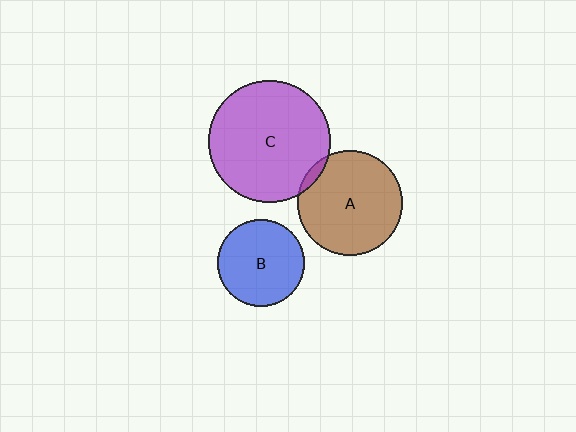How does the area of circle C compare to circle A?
Approximately 1.4 times.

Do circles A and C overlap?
Yes.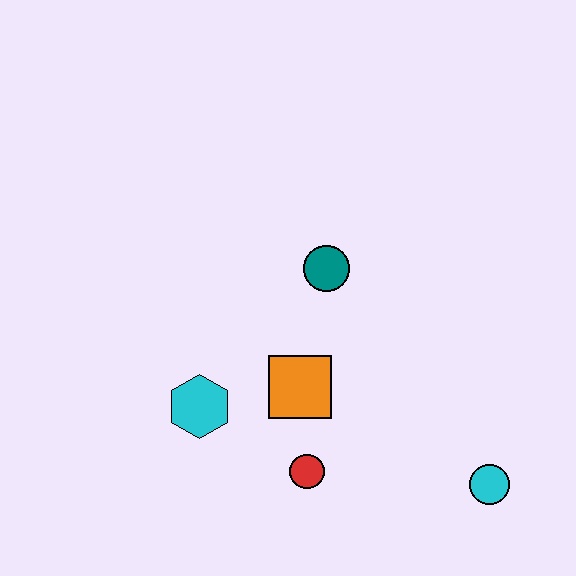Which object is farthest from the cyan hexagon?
The cyan circle is farthest from the cyan hexagon.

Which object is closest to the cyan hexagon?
The orange square is closest to the cyan hexagon.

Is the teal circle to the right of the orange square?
Yes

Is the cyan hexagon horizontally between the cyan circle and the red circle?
No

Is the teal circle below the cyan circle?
No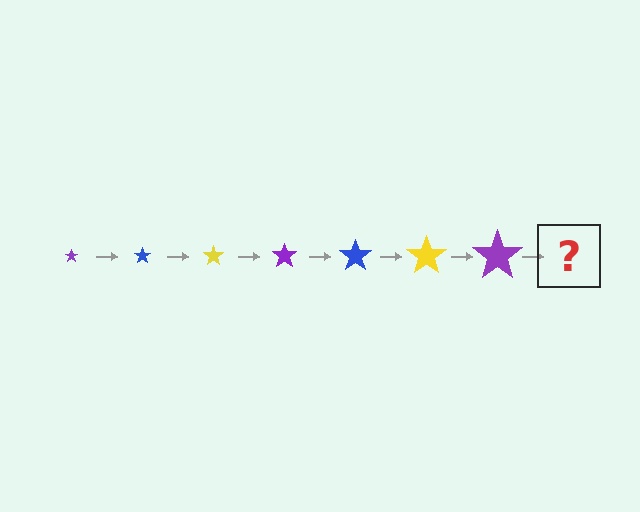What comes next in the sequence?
The next element should be a blue star, larger than the previous one.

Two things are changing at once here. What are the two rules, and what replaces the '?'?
The two rules are that the star grows larger each step and the color cycles through purple, blue, and yellow. The '?' should be a blue star, larger than the previous one.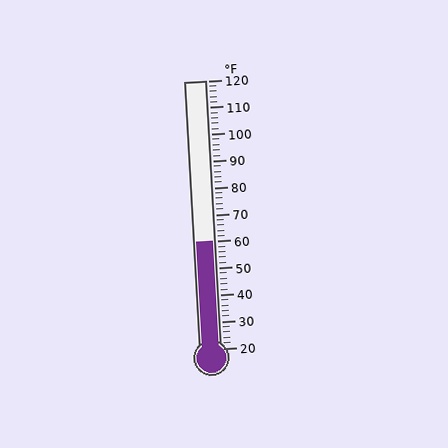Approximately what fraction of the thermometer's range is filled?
The thermometer is filled to approximately 40% of its range.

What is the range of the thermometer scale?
The thermometer scale ranges from 20°F to 120°F.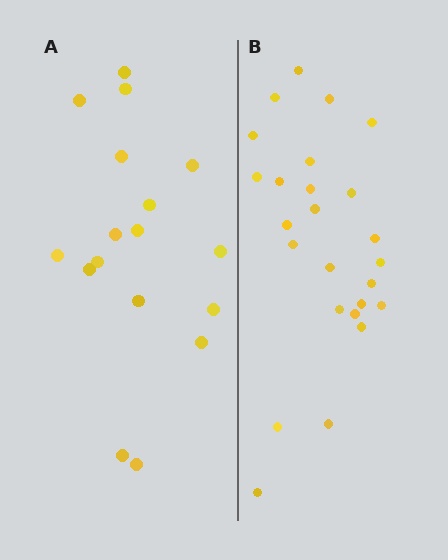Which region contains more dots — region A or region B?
Region B (the right region) has more dots.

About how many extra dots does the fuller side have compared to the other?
Region B has roughly 8 or so more dots than region A.